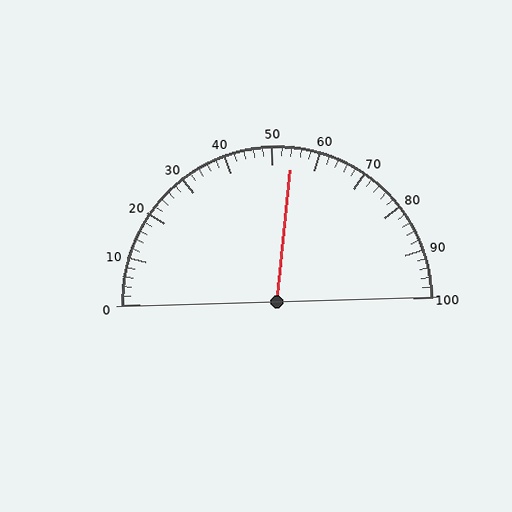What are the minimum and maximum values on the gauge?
The gauge ranges from 0 to 100.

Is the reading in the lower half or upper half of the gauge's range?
The reading is in the upper half of the range (0 to 100).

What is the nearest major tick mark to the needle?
The nearest major tick mark is 50.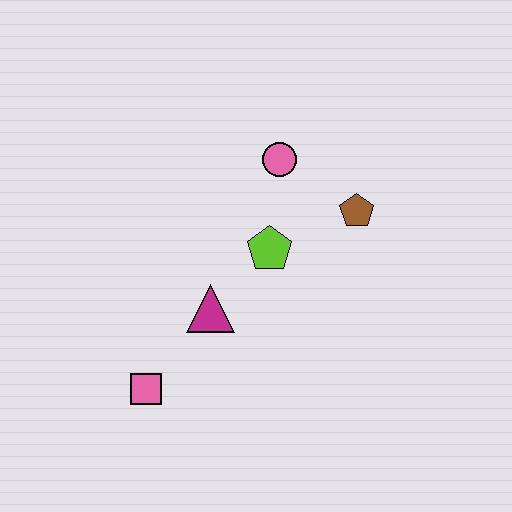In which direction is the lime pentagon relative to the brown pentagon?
The lime pentagon is to the left of the brown pentagon.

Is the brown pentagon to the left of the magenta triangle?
No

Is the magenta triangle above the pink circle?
No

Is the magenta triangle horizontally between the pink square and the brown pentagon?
Yes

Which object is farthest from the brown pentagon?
The pink square is farthest from the brown pentagon.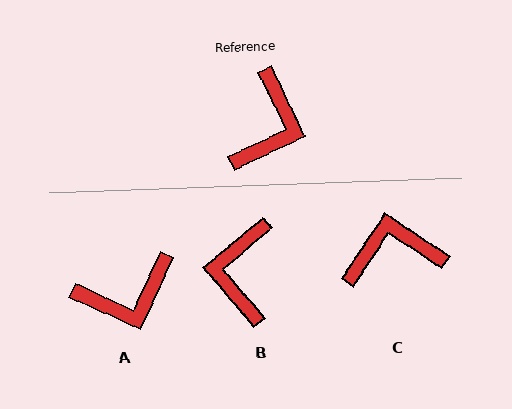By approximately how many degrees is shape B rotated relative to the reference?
Approximately 165 degrees clockwise.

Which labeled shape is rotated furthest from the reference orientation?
B, about 165 degrees away.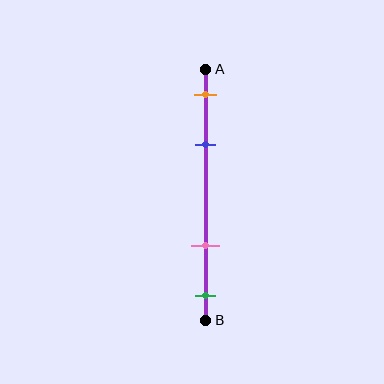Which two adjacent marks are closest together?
The orange and blue marks are the closest adjacent pair.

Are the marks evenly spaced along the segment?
No, the marks are not evenly spaced.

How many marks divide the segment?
There are 4 marks dividing the segment.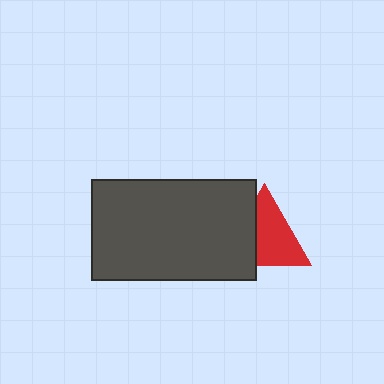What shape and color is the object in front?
The object in front is a dark gray rectangle.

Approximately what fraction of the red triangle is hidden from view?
Roughly 36% of the red triangle is hidden behind the dark gray rectangle.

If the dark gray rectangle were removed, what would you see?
You would see the complete red triangle.